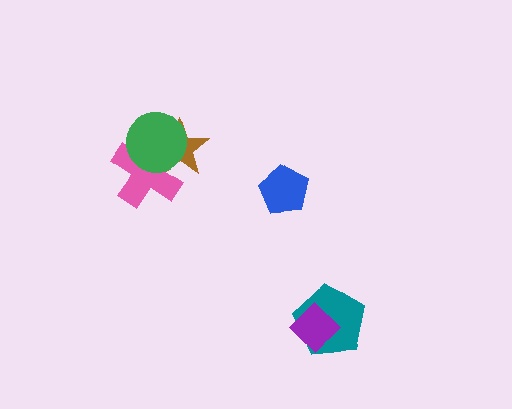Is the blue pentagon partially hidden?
No, no other shape covers it.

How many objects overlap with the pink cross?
2 objects overlap with the pink cross.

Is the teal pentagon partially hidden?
Yes, it is partially covered by another shape.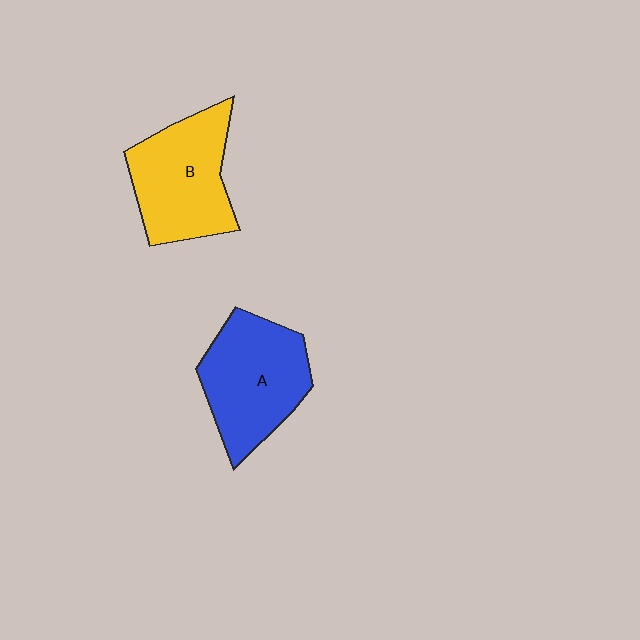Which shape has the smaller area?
Shape B (yellow).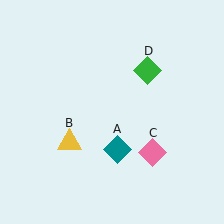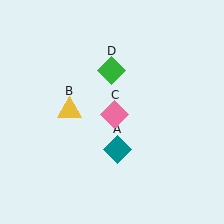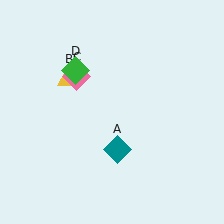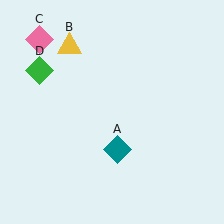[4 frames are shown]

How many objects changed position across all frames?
3 objects changed position: yellow triangle (object B), pink diamond (object C), green diamond (object D).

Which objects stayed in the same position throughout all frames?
Teal diamond (object A) remained stationary.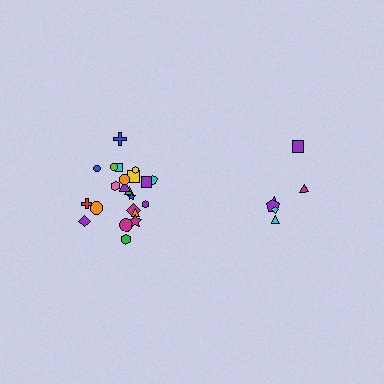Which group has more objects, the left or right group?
The left group.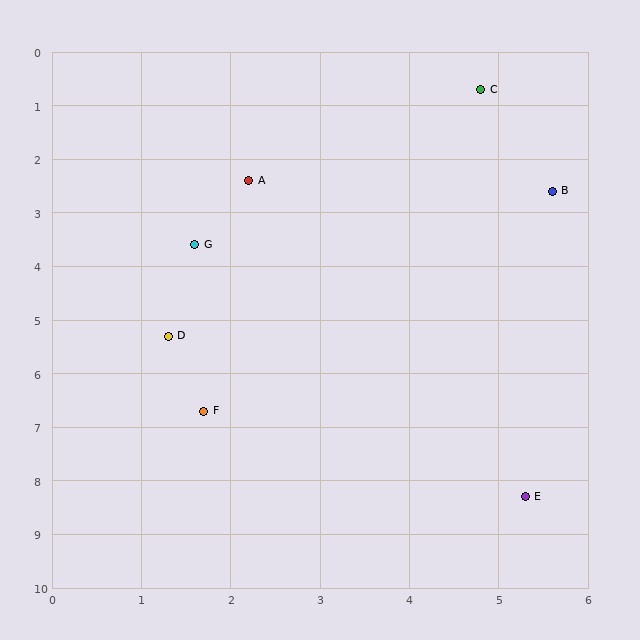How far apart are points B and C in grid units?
Points B and C are about 2.1 grid units apart.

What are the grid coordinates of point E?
Point E is at approximately (5.3, 8.3).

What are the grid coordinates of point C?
Point C is at approximately (4.8, 0.7).